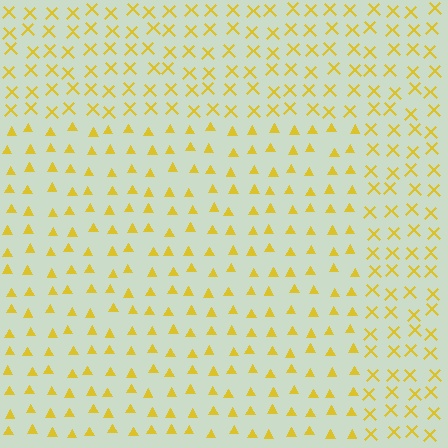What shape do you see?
I see a rectangle.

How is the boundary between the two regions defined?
The boundary is defined by a change in element shape: triangles inside vs. X marks outside. All elements share the same color and spacing.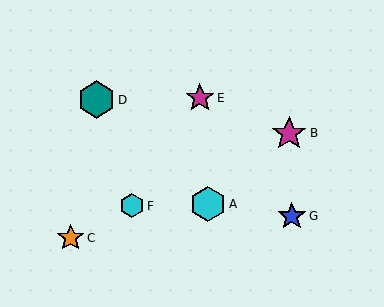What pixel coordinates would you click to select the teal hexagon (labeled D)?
Click at (96, 100) to select the teal hexagon D.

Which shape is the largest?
The teal hexagon (labeled D) is the largest.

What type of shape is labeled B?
Shape B is a magenta star.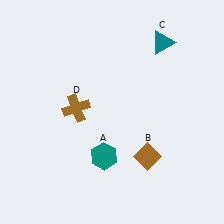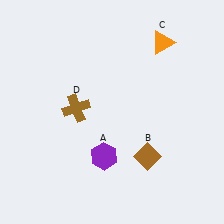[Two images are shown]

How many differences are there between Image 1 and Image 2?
There are 2 differences between the two images.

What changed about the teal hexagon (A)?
In Image 1, A is teal. In Image 2, it changed to purple.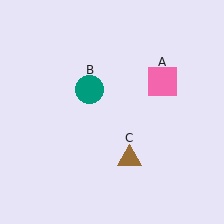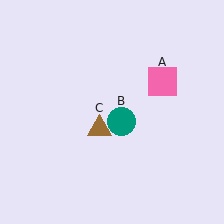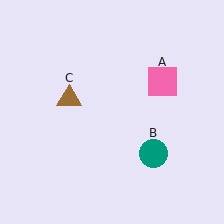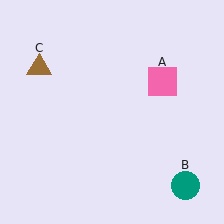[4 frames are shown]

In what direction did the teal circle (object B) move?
The teal circle (object B) moved down and to the right.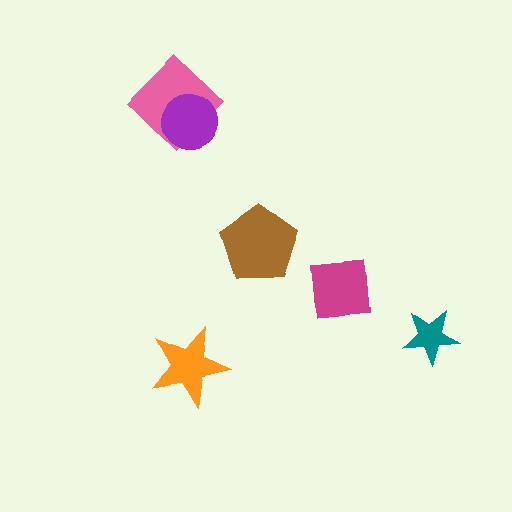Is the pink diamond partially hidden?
Yes, it is partially covered by another shape.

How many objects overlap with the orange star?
0 objects overlap with the orange star.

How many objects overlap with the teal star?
0 objects overlap with the teal star.